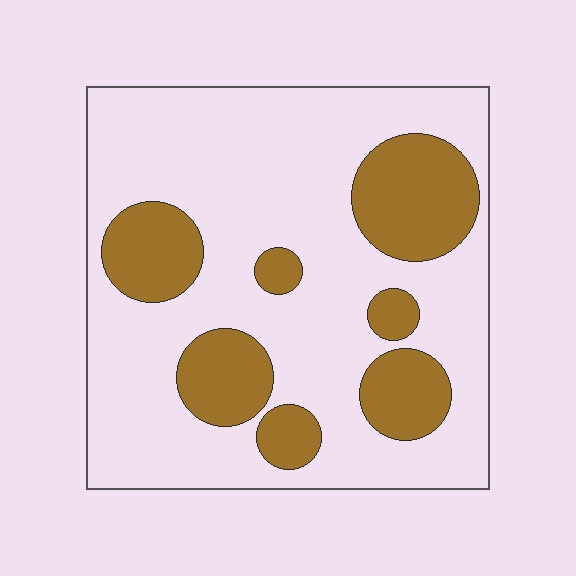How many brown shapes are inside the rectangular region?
7.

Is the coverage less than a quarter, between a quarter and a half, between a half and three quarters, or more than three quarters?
Between a quarter and a half.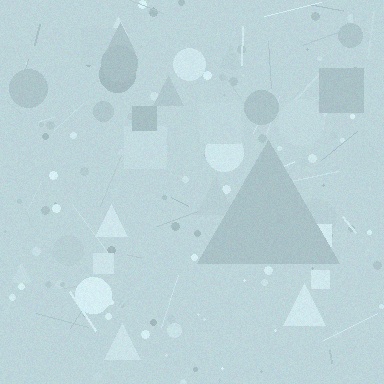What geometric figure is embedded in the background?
A triangle is embedded in the background.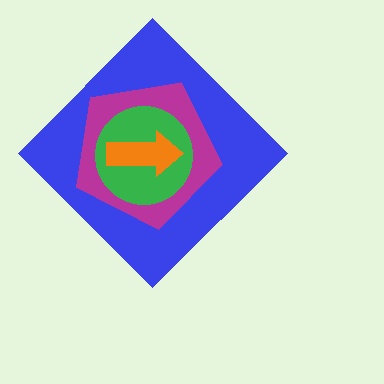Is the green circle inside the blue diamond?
Yes.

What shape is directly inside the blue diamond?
The magenta pentagon.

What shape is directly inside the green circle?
The orange arrow.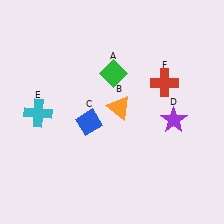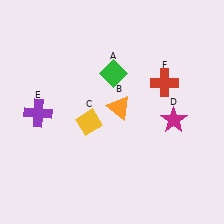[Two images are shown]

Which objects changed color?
C changed from blue to yellow. D changed from purple to magenta. E changed from cyan to purple.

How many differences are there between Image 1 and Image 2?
There are 3 differences between the two images.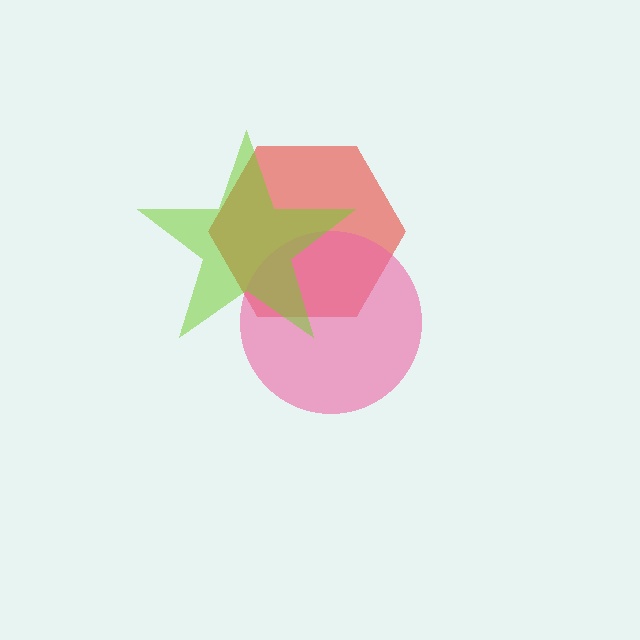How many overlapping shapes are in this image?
There are 3 overlapping shapes in the image.